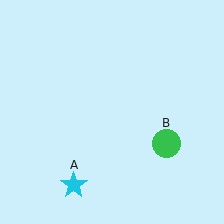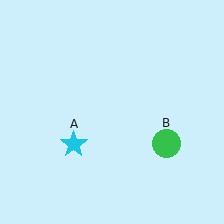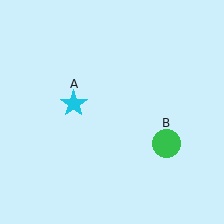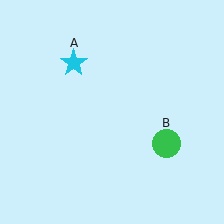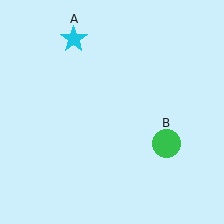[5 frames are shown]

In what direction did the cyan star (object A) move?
The cyan star (object A) moved up.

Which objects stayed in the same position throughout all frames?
Green circle (object B) remained stationary.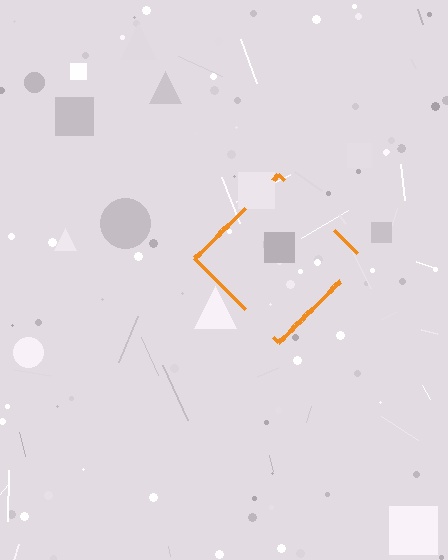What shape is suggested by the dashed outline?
The dashed outline suggests a diamond.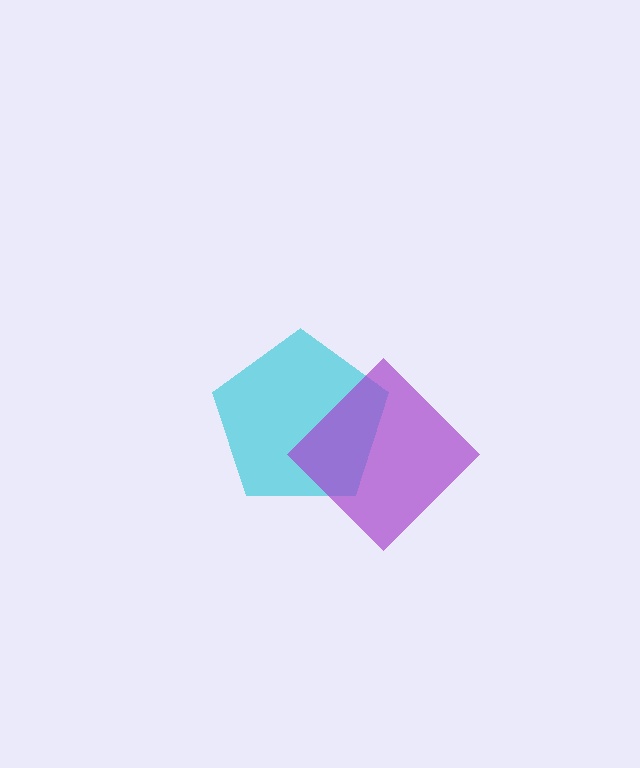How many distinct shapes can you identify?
There are 2 distinct shapes: a cyan pentagon, a purple diamond.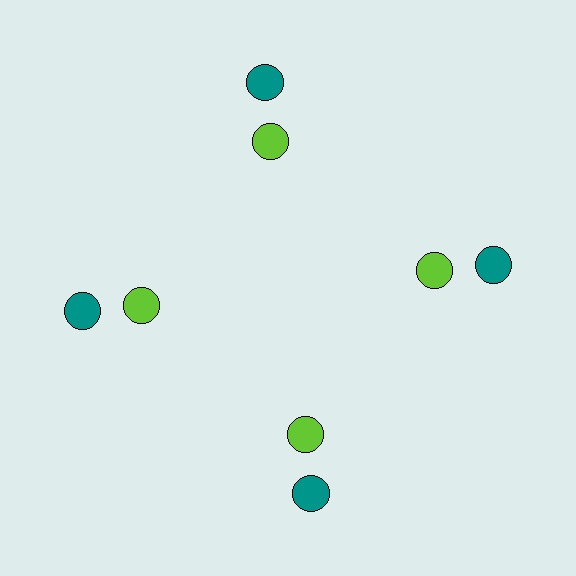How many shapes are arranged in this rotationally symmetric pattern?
There are 8 shapes, arranged in 4 groups of 2.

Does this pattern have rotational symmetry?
Yes, this pattern has 4-fold rotational symmetry. It looks the same after rotating 90 degrees around the center.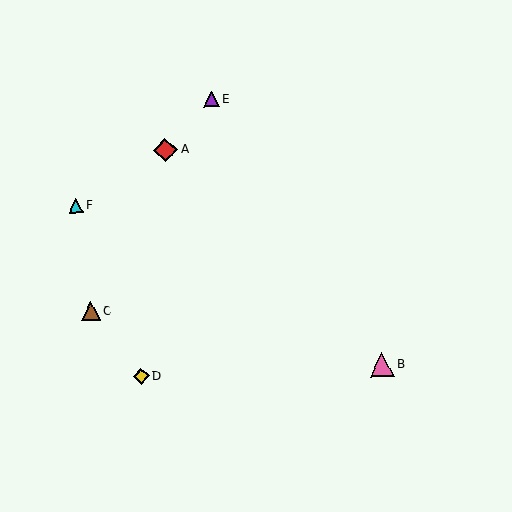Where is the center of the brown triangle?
The center of the brown triangle is at (91, 311).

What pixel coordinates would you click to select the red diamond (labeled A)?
Click at (165, 150) to select the red diamond A.